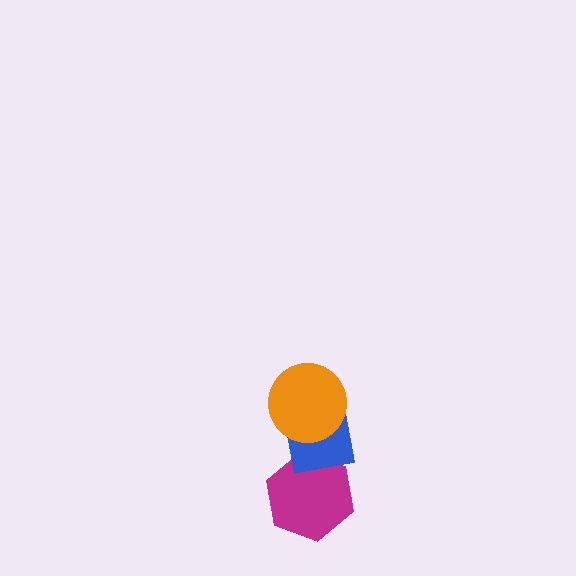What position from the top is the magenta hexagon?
The magenta hexagon is 3rd from the top.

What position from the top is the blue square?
The blue square is 2nd from the top.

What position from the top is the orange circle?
The orange circle is 1st from the top.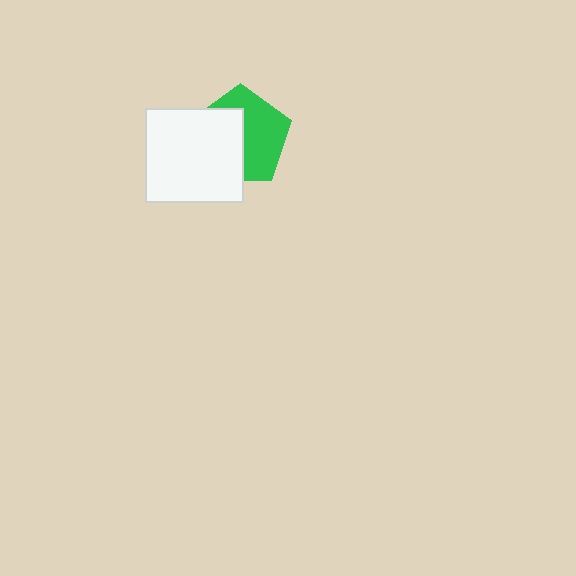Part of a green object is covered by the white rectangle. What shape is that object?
It is a pentagon.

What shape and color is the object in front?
The object in front is a white rectangle.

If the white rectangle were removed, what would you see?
You would see the complete green pentagon.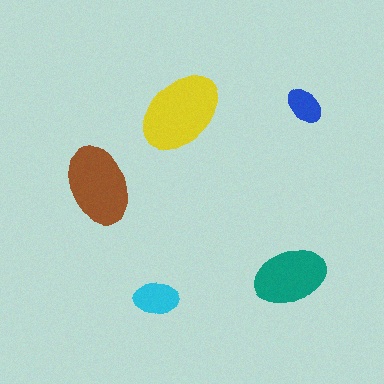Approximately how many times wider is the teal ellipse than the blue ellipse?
About 2 times wider.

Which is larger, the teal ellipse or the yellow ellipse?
The yellow one.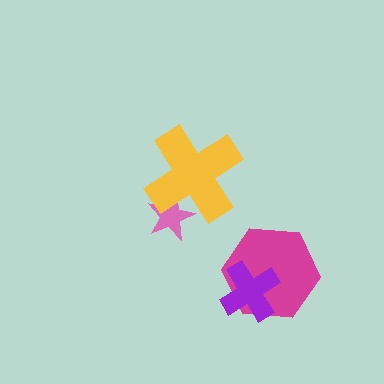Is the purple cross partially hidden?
No, no other shape covers it.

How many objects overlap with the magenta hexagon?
1 object overlaps with the magenta hexagon.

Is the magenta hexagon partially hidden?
Yes, it is partially covered by another shape.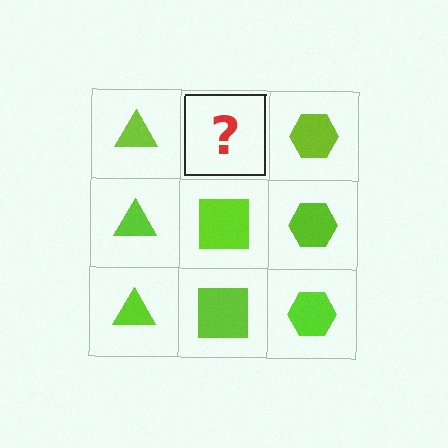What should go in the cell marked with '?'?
The missing cell should contain a lime square.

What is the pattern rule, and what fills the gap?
The rule is that each column has a consistent shape. The gap should be filled with a lime square.